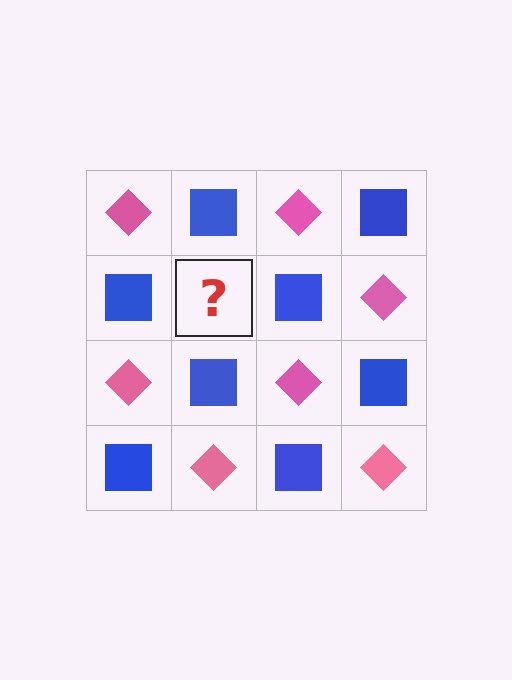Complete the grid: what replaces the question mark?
The question mark should be replaced with a pink diamond.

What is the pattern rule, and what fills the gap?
The rule is that it alternates pink diamond and blue square in a checkerboard pattern. The gap should be filled with a pink diamond.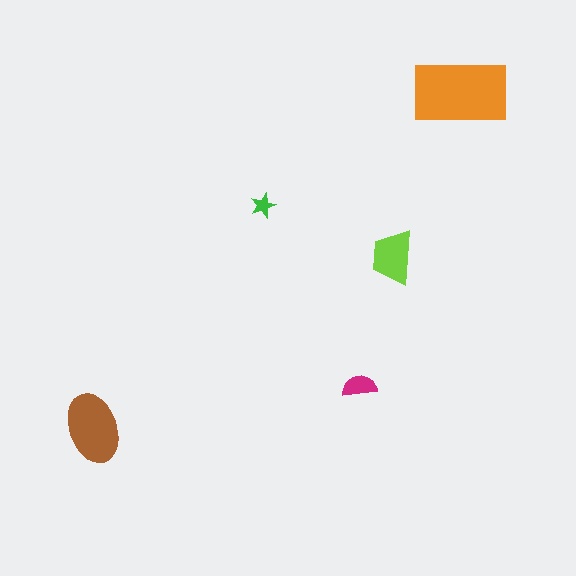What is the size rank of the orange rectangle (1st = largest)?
1st.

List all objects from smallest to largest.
The green star, the magenta semicircle, the lime trapezoid, the brown ellipse, the orange rectangle.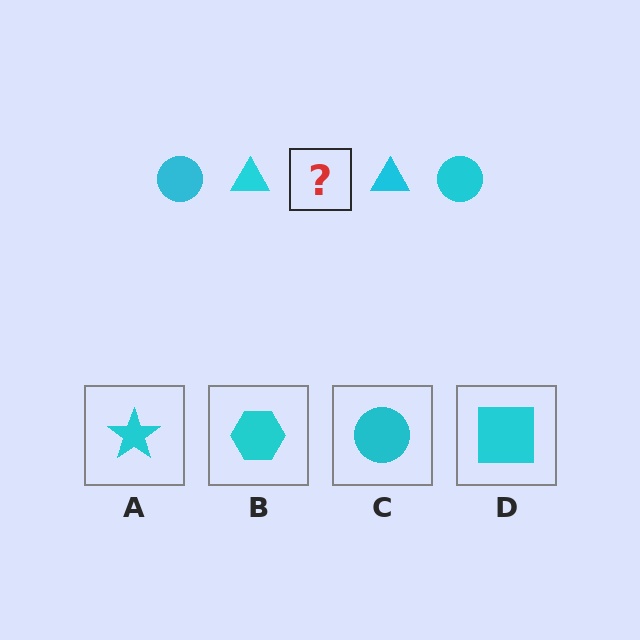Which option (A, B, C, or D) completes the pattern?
C.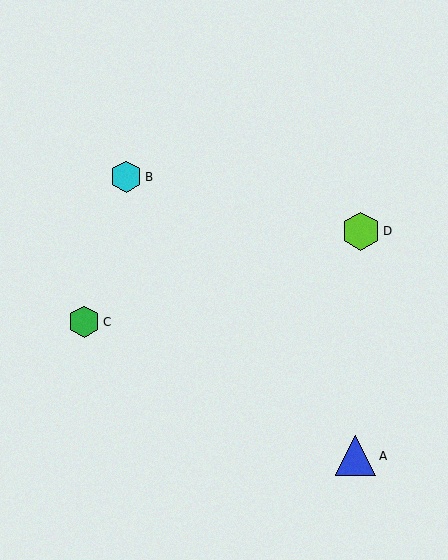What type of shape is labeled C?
Shape C is a green hexagon.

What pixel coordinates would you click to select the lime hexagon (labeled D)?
Click at (361, 231) to select the lime hexagon D.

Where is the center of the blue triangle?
The center of the blue triangle is at (356, 456).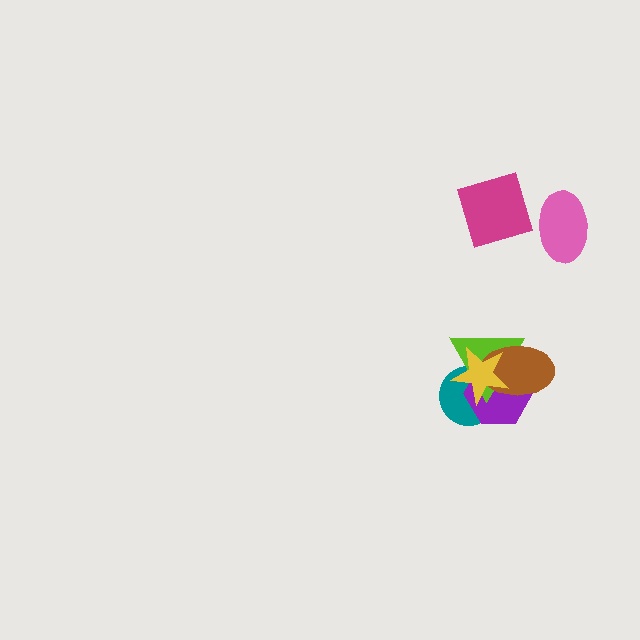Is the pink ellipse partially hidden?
Yes, it is partially covered by another shape.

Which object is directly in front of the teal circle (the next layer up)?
The purple hexagon is directly in front of the teal circle.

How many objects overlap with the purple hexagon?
4 objects overlap with the purple hexagon.